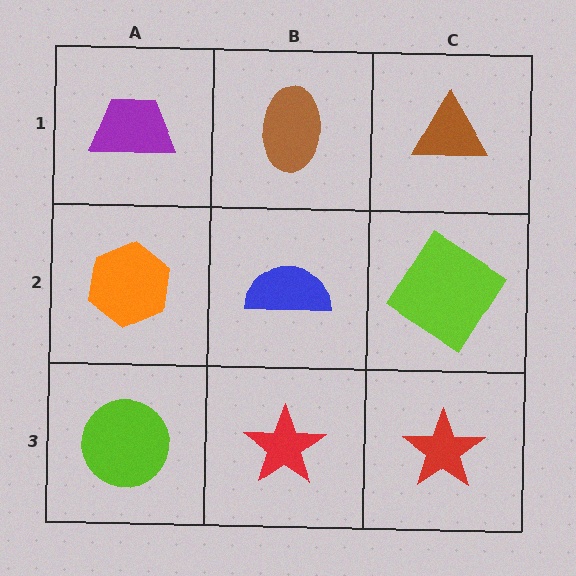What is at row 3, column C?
A red star.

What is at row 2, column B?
A blue semicircle.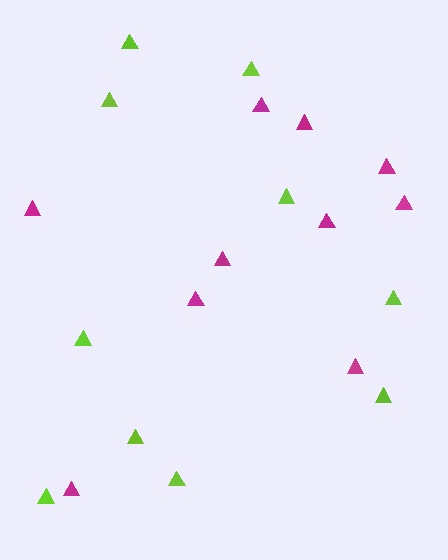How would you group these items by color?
There are 2 groups: one group of magenta triangles (10) and one group of lime triangles (10).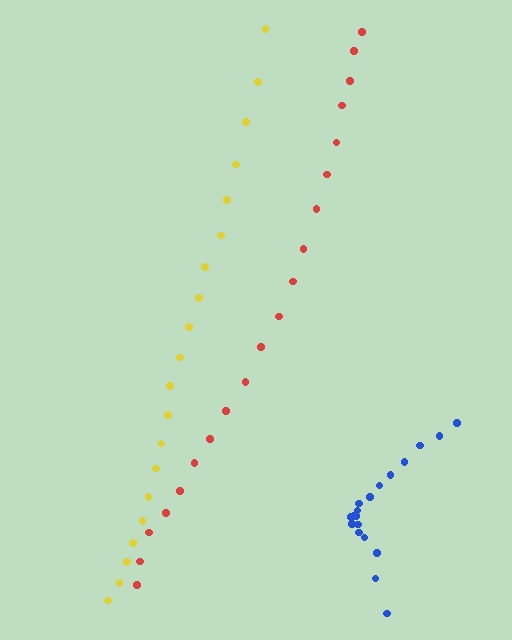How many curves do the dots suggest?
There are 3 distinct paths.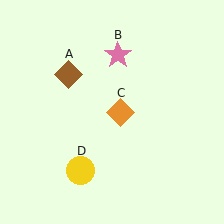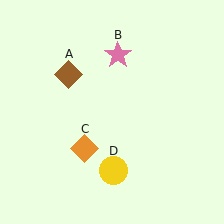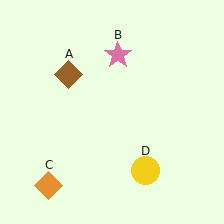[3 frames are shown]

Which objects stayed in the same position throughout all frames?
Brown diamond (object A) and pink star (object B) remained stationary.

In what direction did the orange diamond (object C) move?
The orange diamond (object C) moved down and to the left.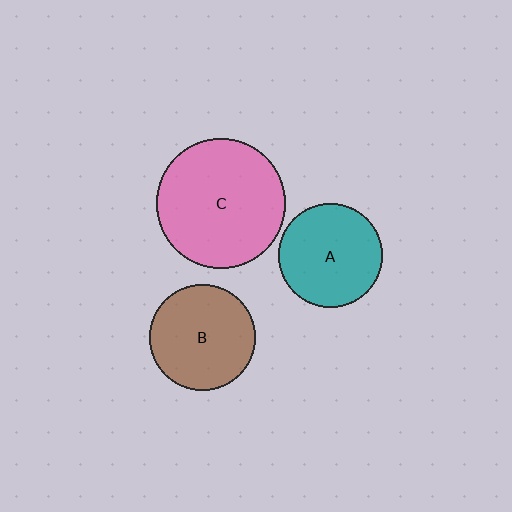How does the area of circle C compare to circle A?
Approximately 1.6 times.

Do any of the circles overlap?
No, none of the circles overlap.